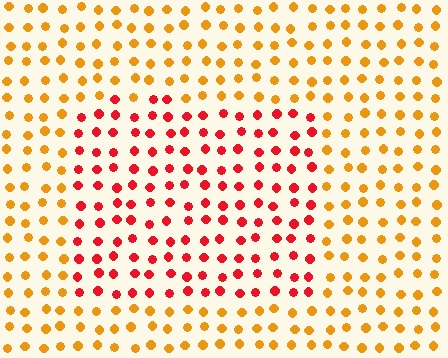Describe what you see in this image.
The image is filled with small orange elements in a uniform arrangement. A rectangle-shaped region is visible where the elements are tinted to a slightly different hue, forming a subtle color boundary.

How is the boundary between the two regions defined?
The boundary is defined purely by a slight shift in hue (about 43 degrees). Spacing, size, and orientation are identical on both sides.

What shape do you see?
I see a rectangle.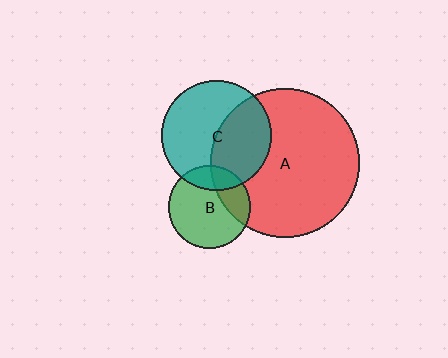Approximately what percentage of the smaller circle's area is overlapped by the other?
Approximately 45%.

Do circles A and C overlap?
Yes.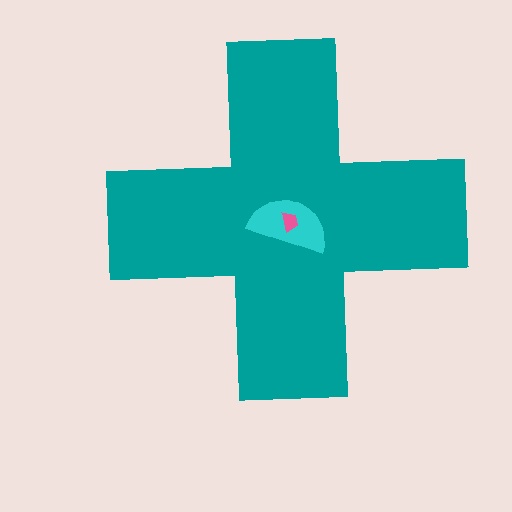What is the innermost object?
The pink trapezoid.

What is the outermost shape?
The teal cross.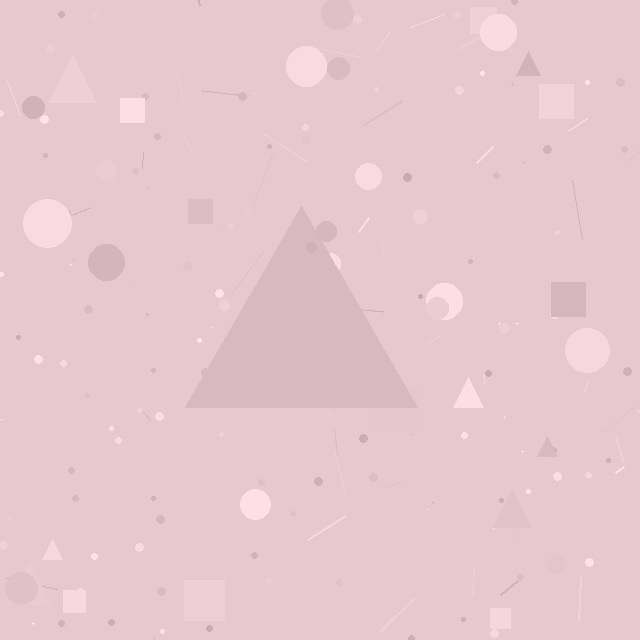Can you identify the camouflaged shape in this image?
The camouflaged shape is a triangle.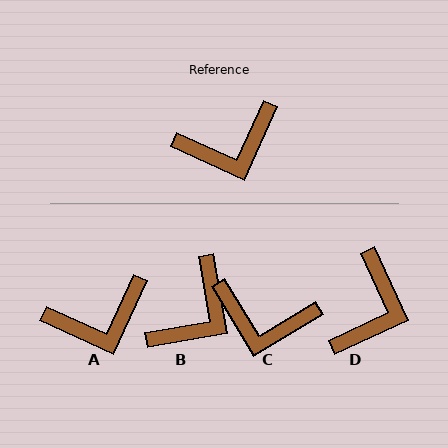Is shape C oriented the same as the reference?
No, it is off by about 34 degrees.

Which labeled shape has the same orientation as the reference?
A.